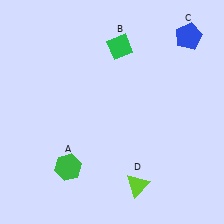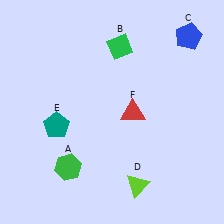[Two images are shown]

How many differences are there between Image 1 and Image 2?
There are 2 differences between the two images.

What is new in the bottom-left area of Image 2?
A teal pentagon (E) was added in the bottom-left area of Image 2.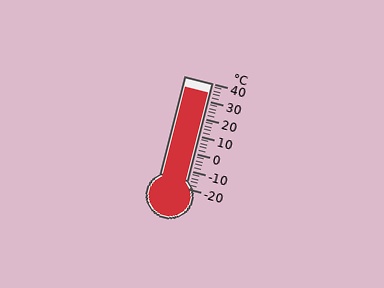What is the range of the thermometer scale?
The thermometer scale ranges from -20°C to 40°C.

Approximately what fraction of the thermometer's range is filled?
The thermometer is filled to approximately 90% of its range.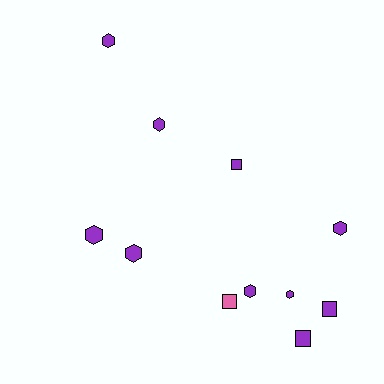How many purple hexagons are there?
There are 7 purple hexagons.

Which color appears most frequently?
Purple, with 10 objects.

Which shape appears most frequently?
Hexagon, with 7 objects.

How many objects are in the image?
There are 11 objects.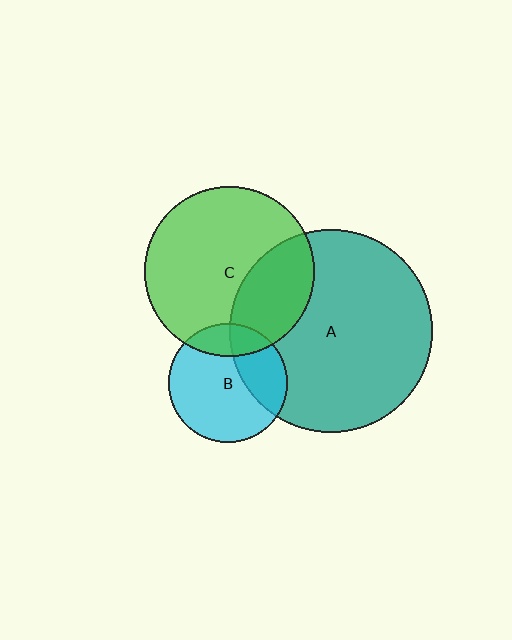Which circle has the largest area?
Circle A (teal).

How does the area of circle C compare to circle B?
Approximately 2.1 times.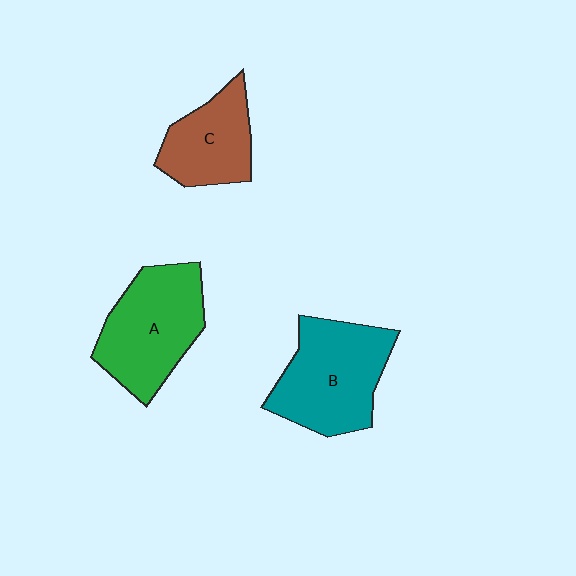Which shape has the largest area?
Shape B (teal).